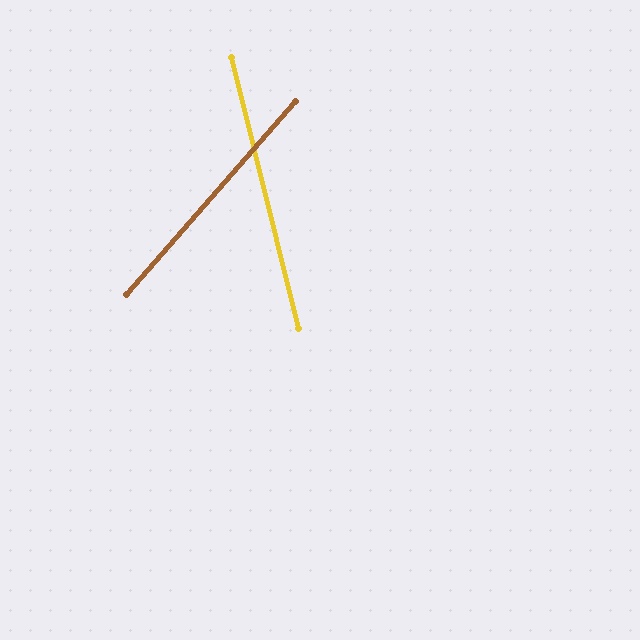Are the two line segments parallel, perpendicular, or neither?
Neither parallel nor perpendicular — they differ by about 55°.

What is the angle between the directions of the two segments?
Approximately 55 degrees.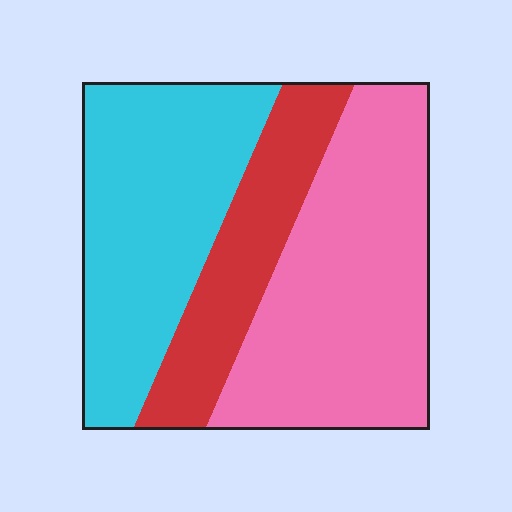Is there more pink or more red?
Pink.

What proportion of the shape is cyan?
Cyan takes up about three eighths (3/8) of the shape.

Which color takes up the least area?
Red, at roughly 20%.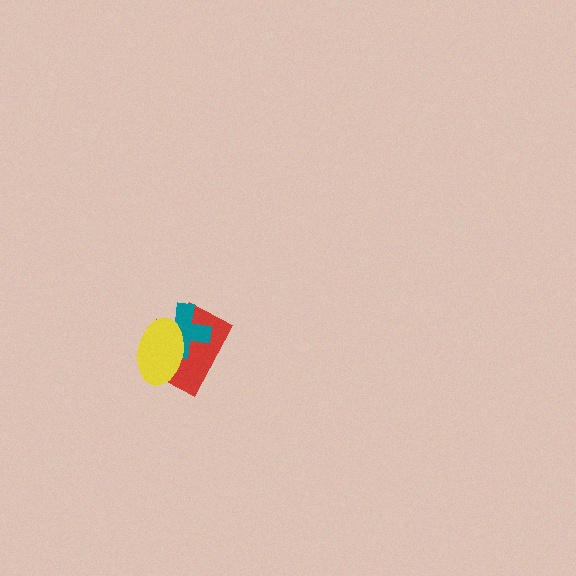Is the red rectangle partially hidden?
Yes, it is partially covered by another shape.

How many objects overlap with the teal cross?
2 objects overlap with the teal cross.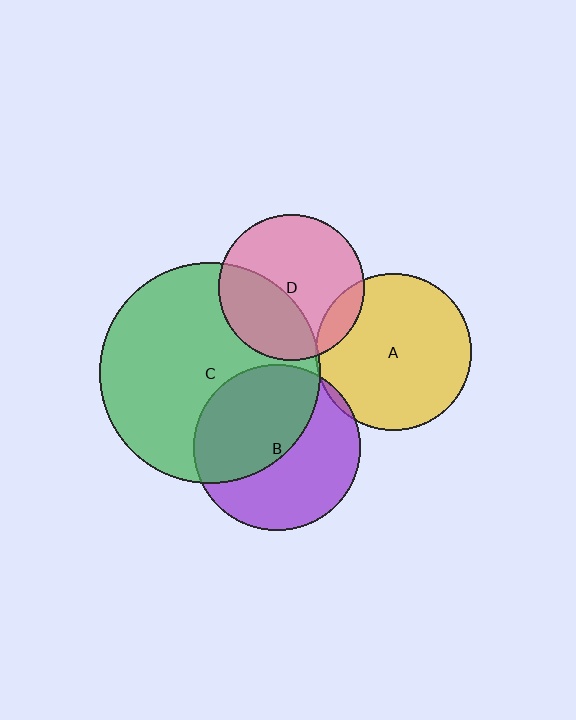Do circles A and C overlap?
Yes.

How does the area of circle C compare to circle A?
Approximately 2.0 times.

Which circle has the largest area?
Circle C (green).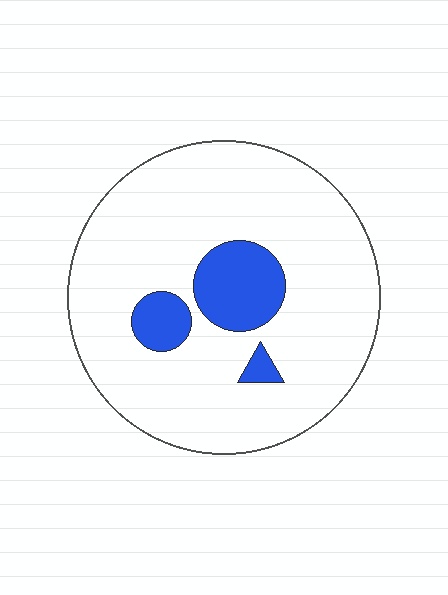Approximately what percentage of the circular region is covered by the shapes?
Approximately 15%.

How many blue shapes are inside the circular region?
3.